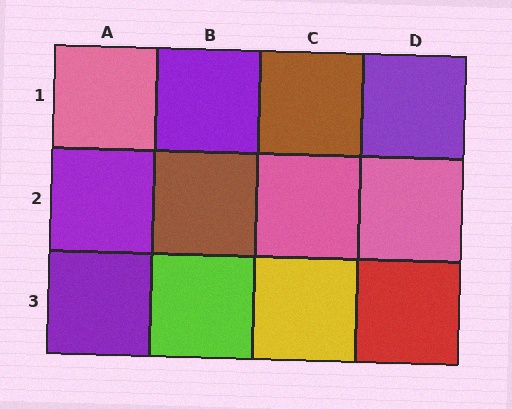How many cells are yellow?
1 cell is yellow.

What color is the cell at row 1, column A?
Pink.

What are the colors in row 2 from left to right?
Purple, brown, pink, pink.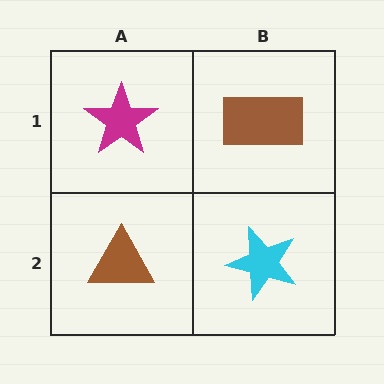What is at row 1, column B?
A brown rectangle.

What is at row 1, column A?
A magenta star.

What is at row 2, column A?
A brown triangle.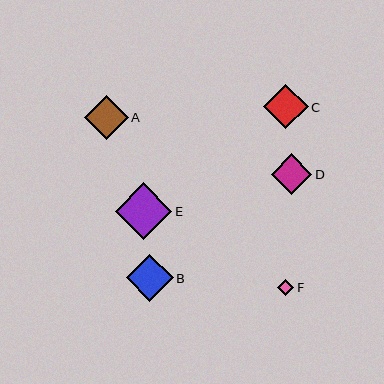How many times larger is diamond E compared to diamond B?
Diamond E is approximately 1.2 times the size of diamond B.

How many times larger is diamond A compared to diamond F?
Diamond A is approximately 2.6 times the size of diamond F.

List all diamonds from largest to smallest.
From largest to smallest: E, B, C, A, D, F.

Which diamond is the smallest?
Diamond F is the smallest with a size of approximately 17 pixels.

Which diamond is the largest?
Diamond E is the largest with a size of approximately 57 pixels.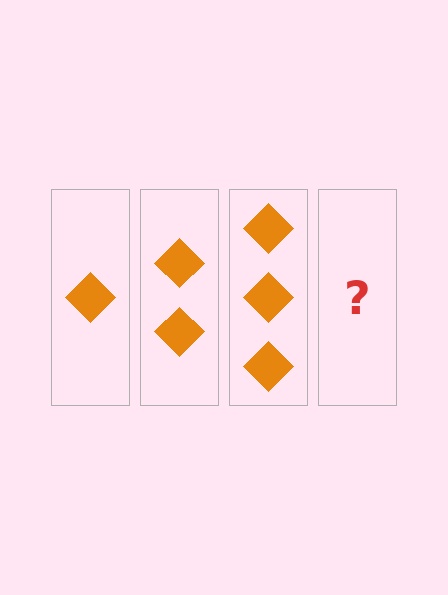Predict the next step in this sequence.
The next step is 4 diamonds.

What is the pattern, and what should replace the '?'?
The pattern is that each step adds one more diamond. The '?' should be 4 diamonds.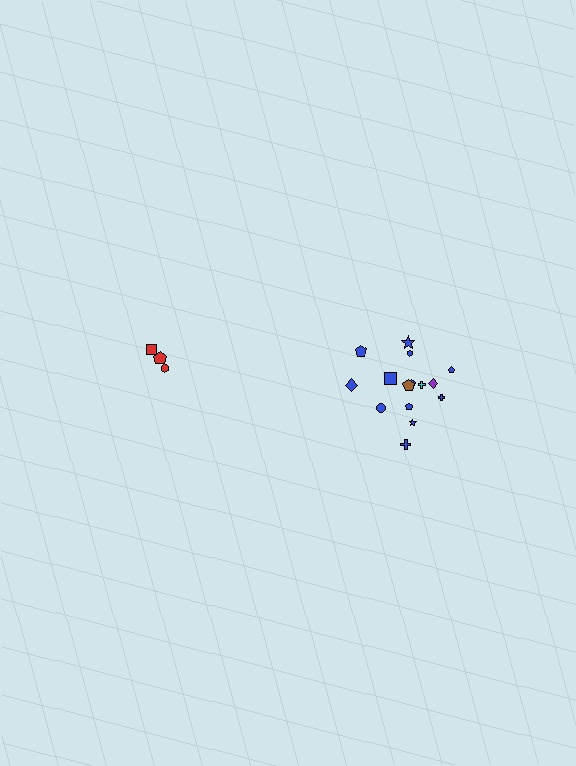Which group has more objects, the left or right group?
The right group.